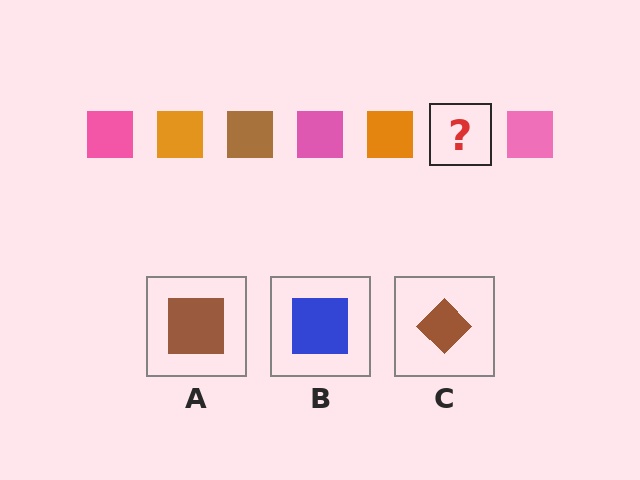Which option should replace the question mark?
Option A.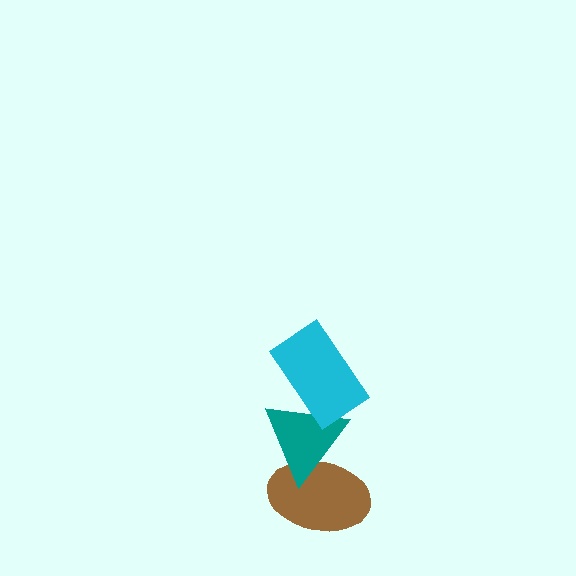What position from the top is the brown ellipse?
The brown ellipse is 3rd from the top.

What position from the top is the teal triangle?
The teal triangle is 2nd from the top.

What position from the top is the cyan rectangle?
The cyan rectangle is 1st from the top.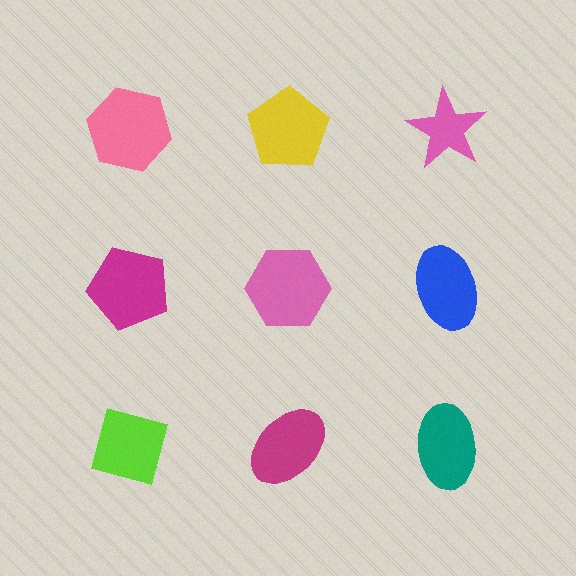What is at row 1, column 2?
A yellow pentagon.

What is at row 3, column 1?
A lime square.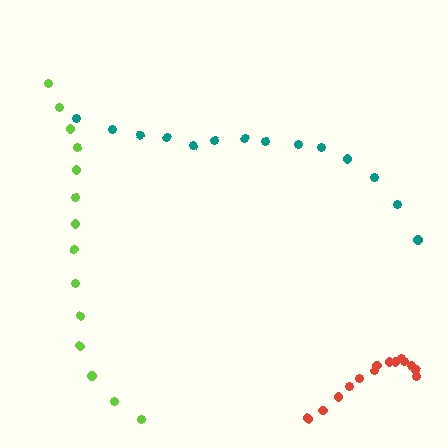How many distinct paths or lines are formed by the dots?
There are 3 distinct paths.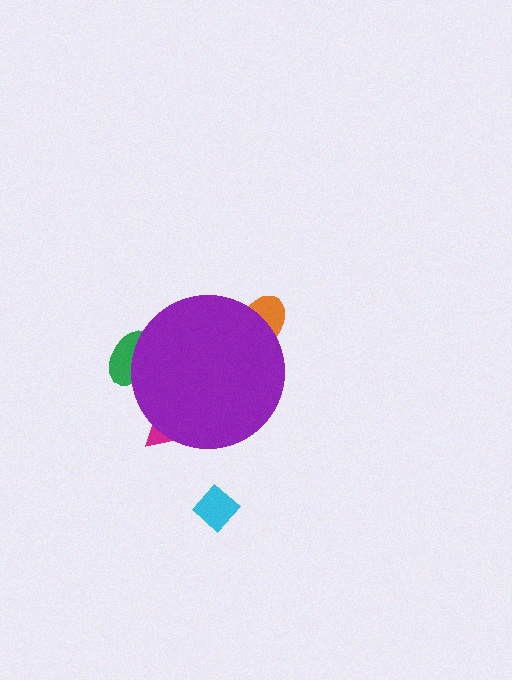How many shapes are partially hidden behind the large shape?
3 shapes are partially hidden.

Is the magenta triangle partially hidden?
Yes, the magenta triangle is partially hidden behind the purple circle.